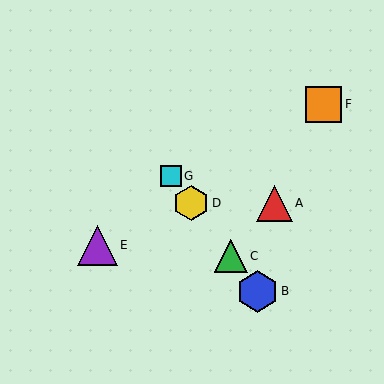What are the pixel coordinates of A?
Object A is at (275, 203).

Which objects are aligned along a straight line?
Objects B, C, D, G are aligned along a straight line.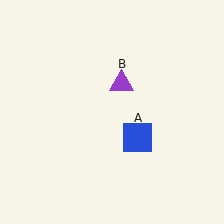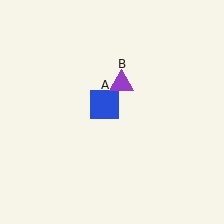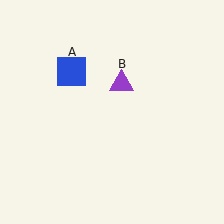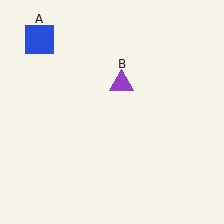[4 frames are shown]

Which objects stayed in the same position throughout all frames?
Purple triangle (object B) remained stationary.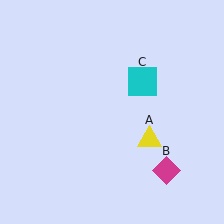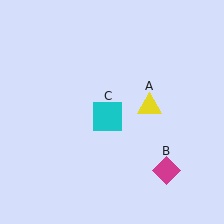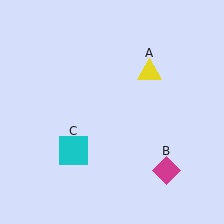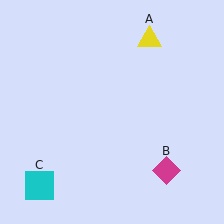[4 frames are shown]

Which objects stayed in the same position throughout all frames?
Magenta diamond (object B) remained stationary.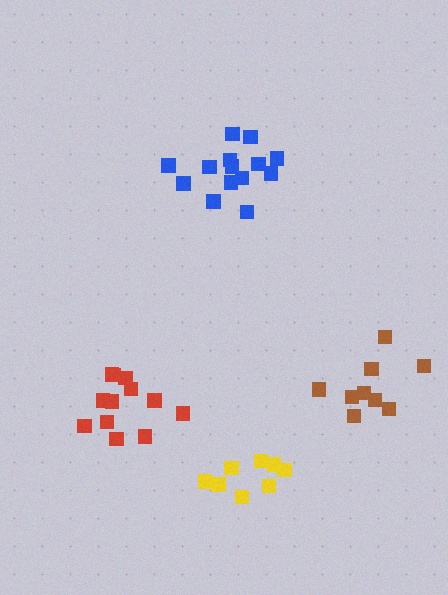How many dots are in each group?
Group 1: 8 dots, Group 2: 9 dots, Group 3: 12 dots, Group 4: 14 dots (43 total).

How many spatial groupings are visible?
There are 4 spatial groupings.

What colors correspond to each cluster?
The clusters are colored: yellow, brown, red, blue.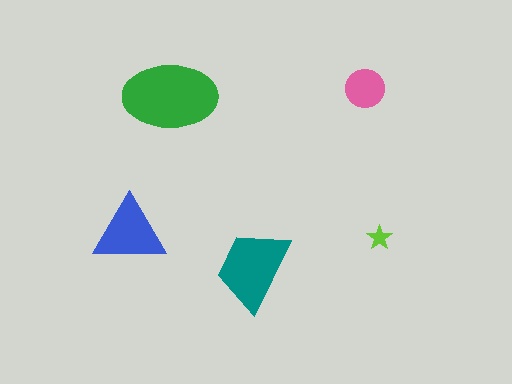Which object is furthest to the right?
The lime star is rightmost.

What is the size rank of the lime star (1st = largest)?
5th.